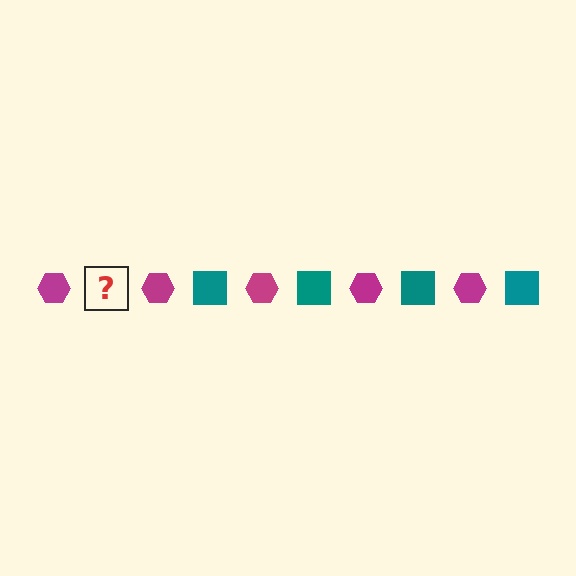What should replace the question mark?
The question mark should be replaced with a teal square.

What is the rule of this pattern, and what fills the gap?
The rule is that the pattern alternates between magenta hexagon and teal square. The gap should be filled with a teal square.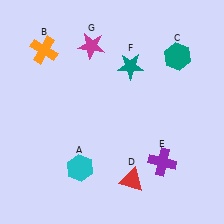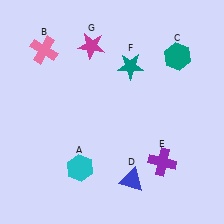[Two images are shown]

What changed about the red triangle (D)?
In Image 1, D is red. In Image 2, it changed to blue.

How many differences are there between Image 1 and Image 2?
There are 2 differences between the two images.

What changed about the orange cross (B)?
In Image 1, B is orange. In Image 2, it changed to pink.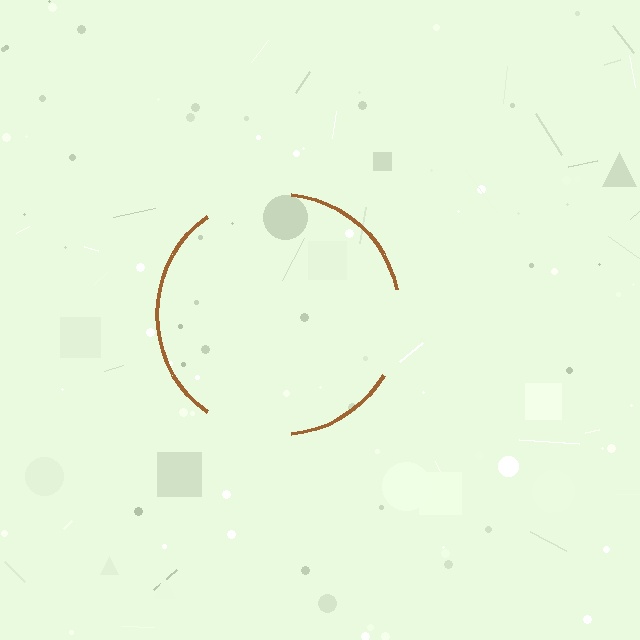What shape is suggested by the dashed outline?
The dashed outline suggests a circle.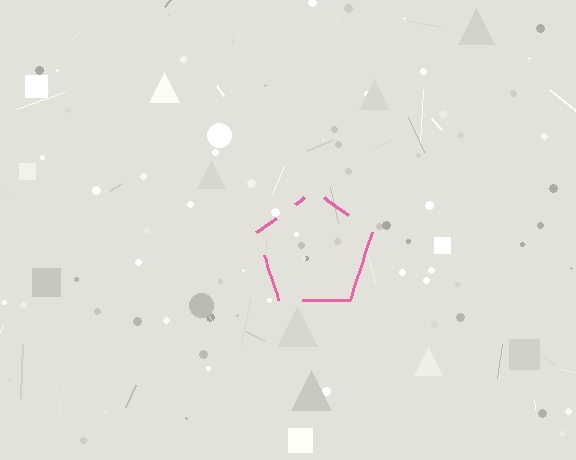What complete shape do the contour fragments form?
The contour fragments form a pentagon.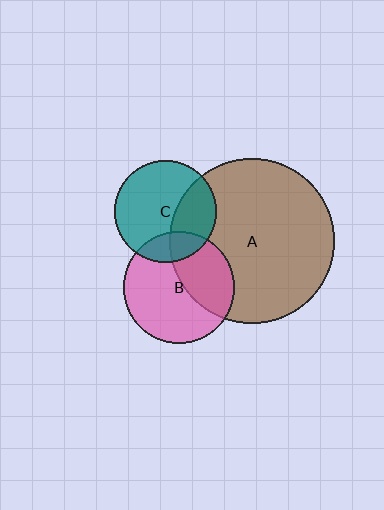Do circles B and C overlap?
Yes.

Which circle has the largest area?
Circle A (brown).